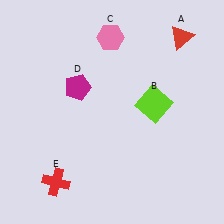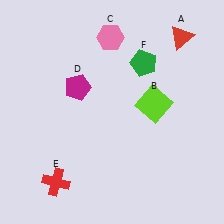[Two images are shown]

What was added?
A green pentagon (F) was added in Image 2.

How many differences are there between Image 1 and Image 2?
There is 1 difference between the two images.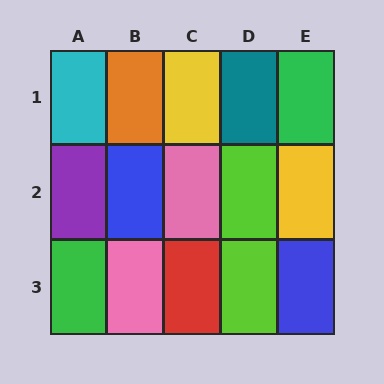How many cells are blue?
2 cells are blue.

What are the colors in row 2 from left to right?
Purple, blue, pink, lime, yellow.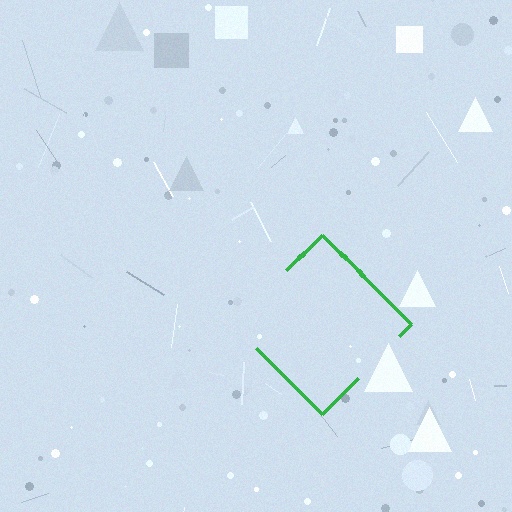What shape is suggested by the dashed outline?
The dashed outline suggests a diamond.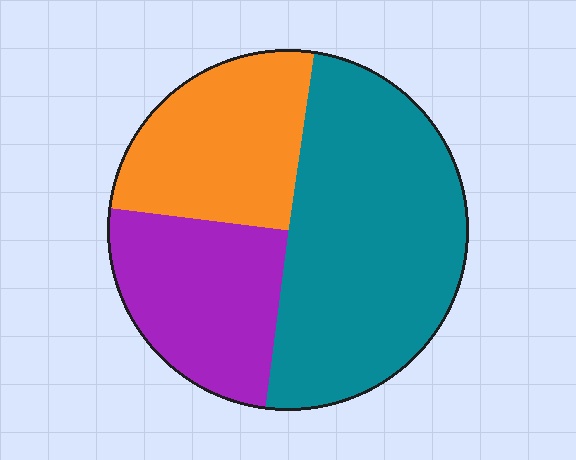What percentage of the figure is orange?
Orange takes up about one quarter (1/4) of the figure.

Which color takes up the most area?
Teal, at roughly 50%.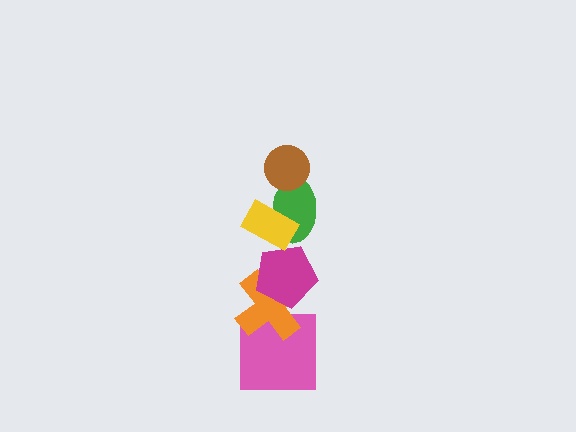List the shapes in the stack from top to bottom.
From top to bottom: the brown circle, the yellow rectangle, the green ellipse, the magenta pentagon, the orange cross, the pink square.